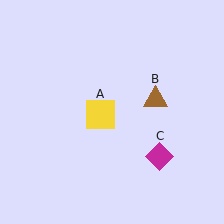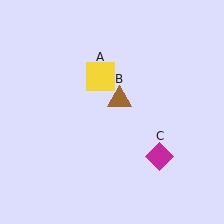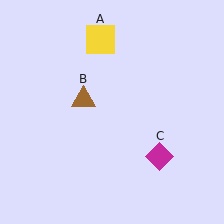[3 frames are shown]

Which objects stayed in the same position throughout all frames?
Magenta diamond (object C) remained stationary.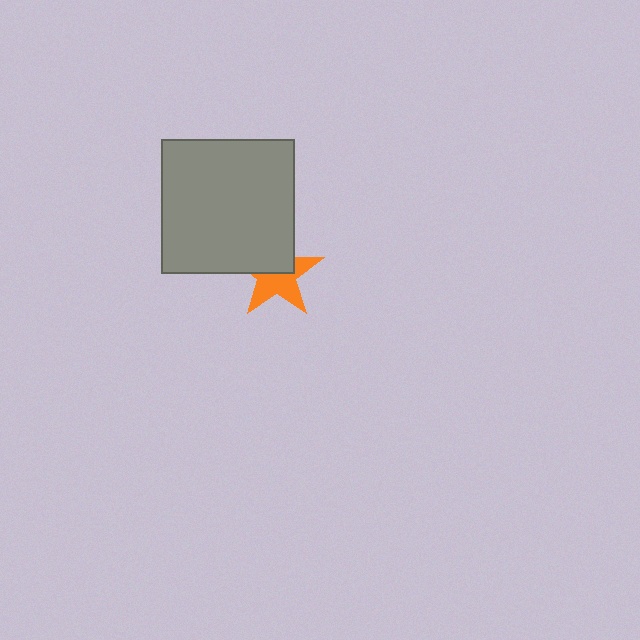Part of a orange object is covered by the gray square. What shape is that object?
It is a star.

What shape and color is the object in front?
The object in front is a gray square.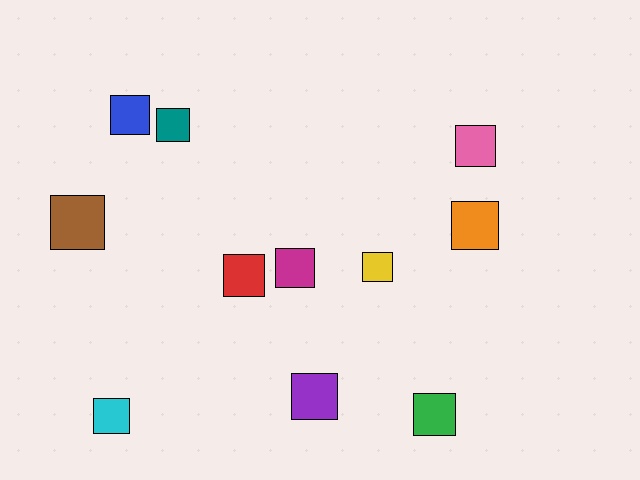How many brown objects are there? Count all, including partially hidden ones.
There is 1 brown object.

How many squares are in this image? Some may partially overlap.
There are 11 squares.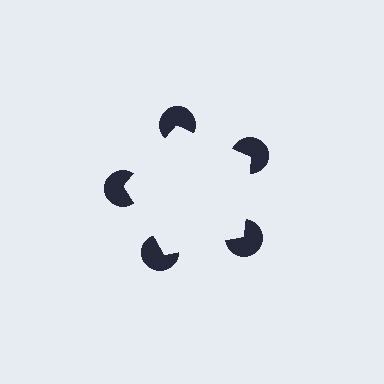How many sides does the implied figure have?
5 sides.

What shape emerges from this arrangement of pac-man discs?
An illusory pentagon — its edges are inferred from the aligned wedge cuts in the pac-man discs, not physically drawn.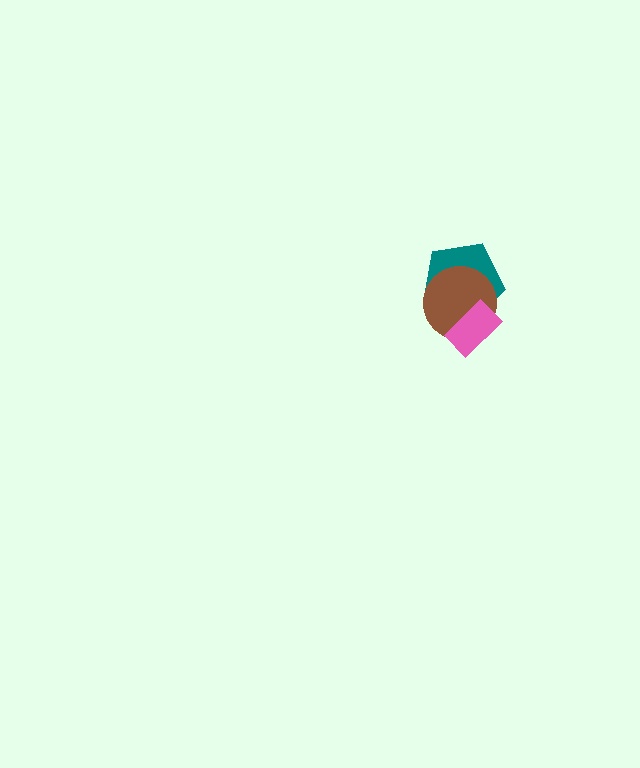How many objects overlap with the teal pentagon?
2 objects overlap with the teal pentagon.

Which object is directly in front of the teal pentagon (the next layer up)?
The brown circle is directly in front of the teal pentagon.